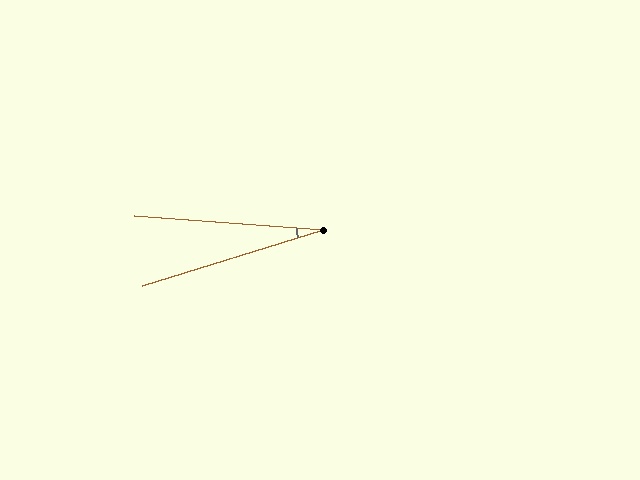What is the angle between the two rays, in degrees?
Approximately 21 degrees.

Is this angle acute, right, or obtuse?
It is acute.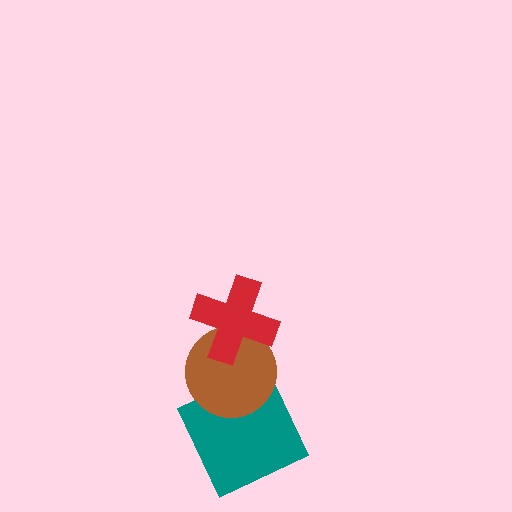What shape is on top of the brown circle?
The red cross is on top of the brown circle.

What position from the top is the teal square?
The teal square is 3rd from the top.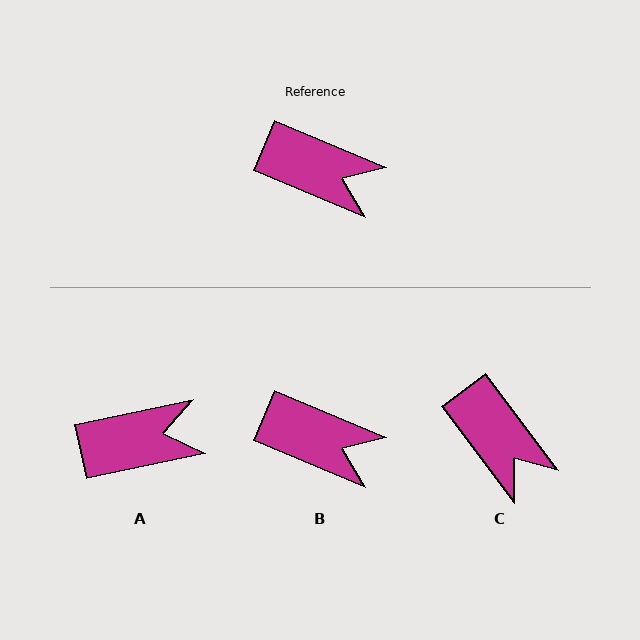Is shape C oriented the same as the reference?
No, it is off by about 30 degrees.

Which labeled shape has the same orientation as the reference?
B.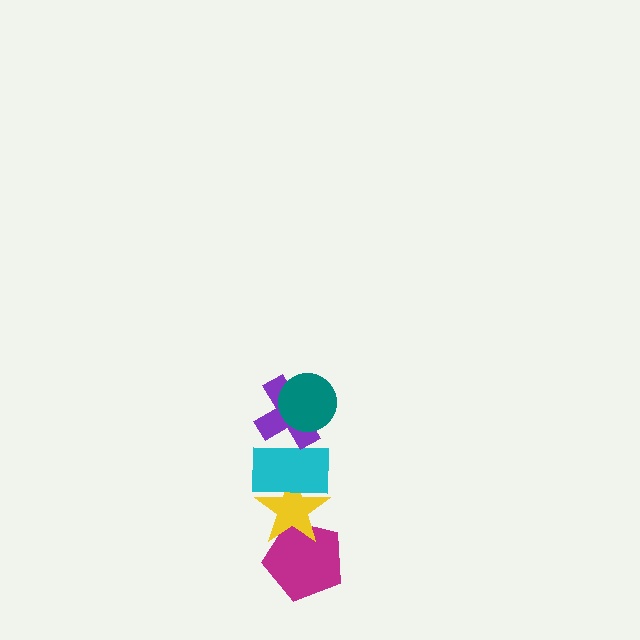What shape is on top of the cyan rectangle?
The purple cross is on top of the cyan rectangle.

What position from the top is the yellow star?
The yellow star is 4th from the top.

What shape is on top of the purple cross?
The teal circle is on top of the purple cross.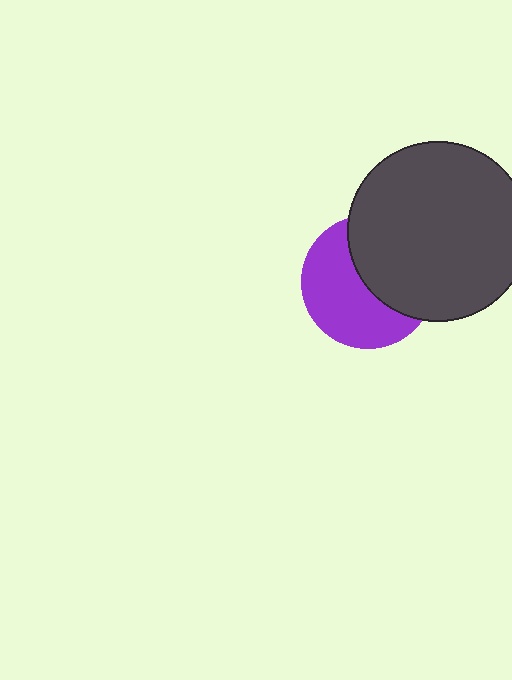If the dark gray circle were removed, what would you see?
You would see the complete purple circle.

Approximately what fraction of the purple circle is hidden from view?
Roughly 46% of the purple circle is hidden behind the dark gray circle.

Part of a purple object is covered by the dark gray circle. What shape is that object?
It is a circle.